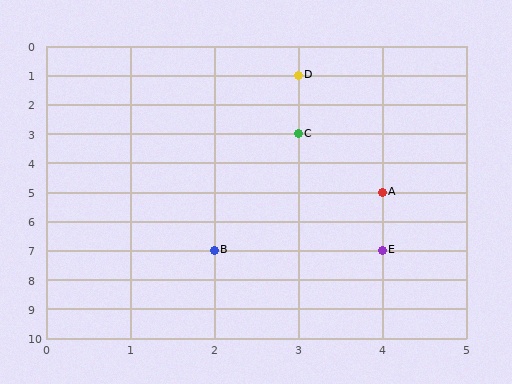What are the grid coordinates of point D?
Point D is at grid coordinates (3, 1).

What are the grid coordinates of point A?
Point A is at grid coordinates (4, 5).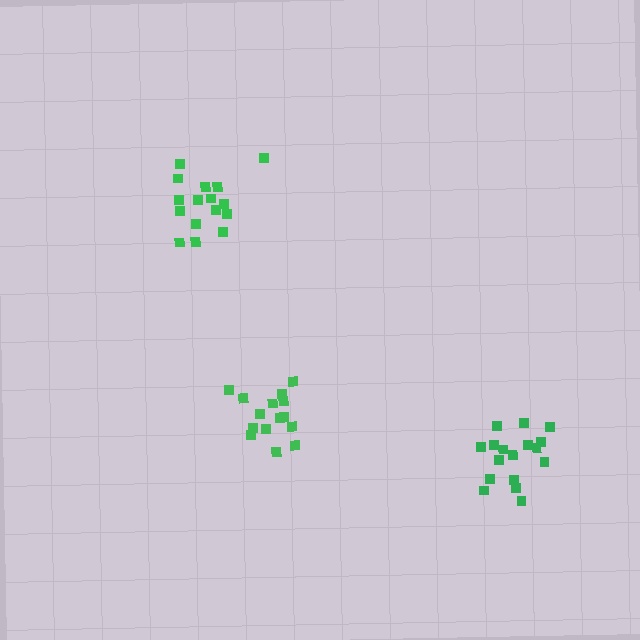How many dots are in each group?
Group 1: 17 dots, Group 2: 15 dots, Group 3: 16 dots (48 total).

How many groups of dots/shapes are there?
There are 3 groups.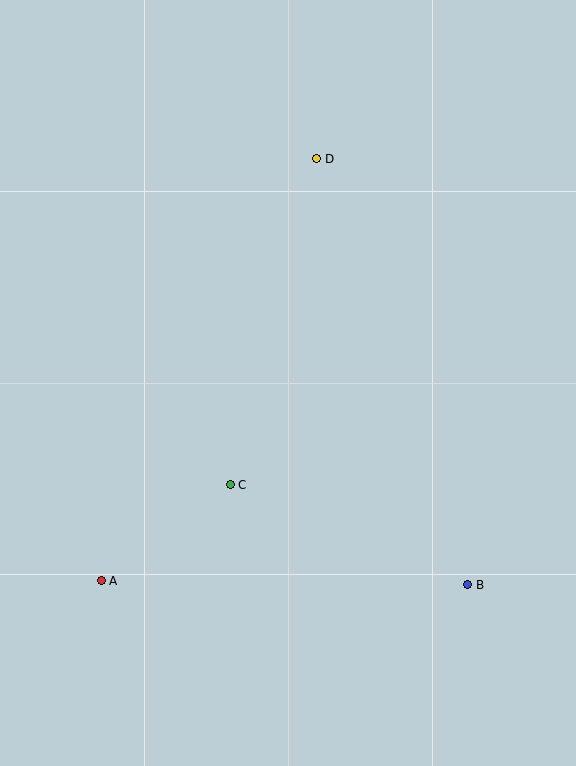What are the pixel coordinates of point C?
Point C is at (230, 485).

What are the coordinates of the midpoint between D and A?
The midpoint between D and A is at (209, 370).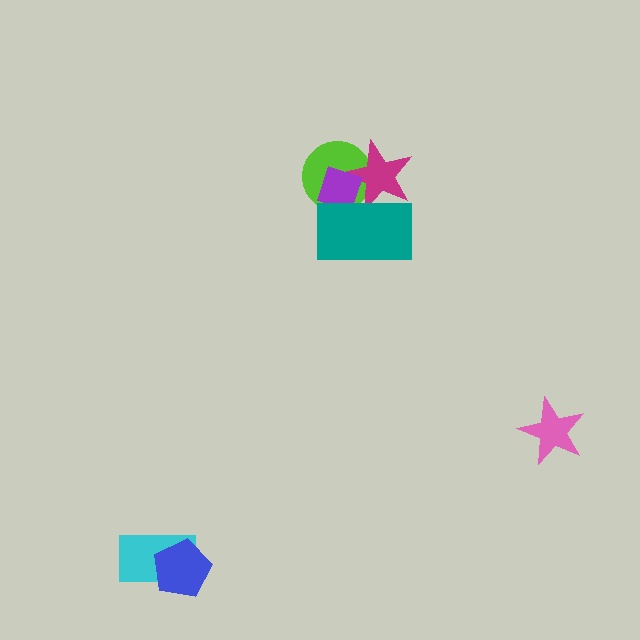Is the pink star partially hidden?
No, no other shape covers it.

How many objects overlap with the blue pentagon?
1 object overlaps with the blue pentagon.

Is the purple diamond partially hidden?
Yes, it is partially covered by another shape.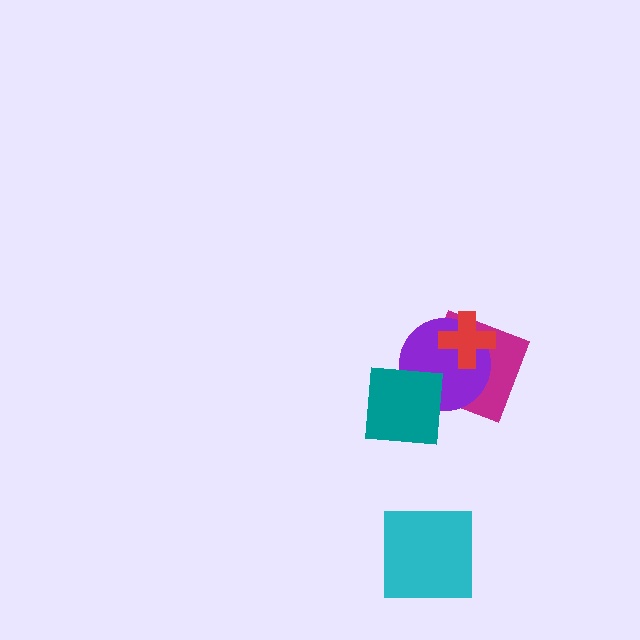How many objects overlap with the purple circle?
3 objects overlap with the purple circle.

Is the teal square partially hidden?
No, no other shape covers it.